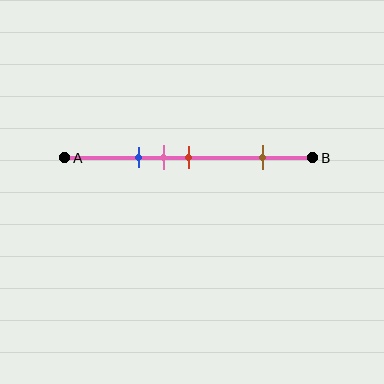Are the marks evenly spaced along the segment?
No, the marks are not evenly spaced.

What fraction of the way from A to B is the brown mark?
The brown mark is approximately 80% (0.8) of the way from A to B.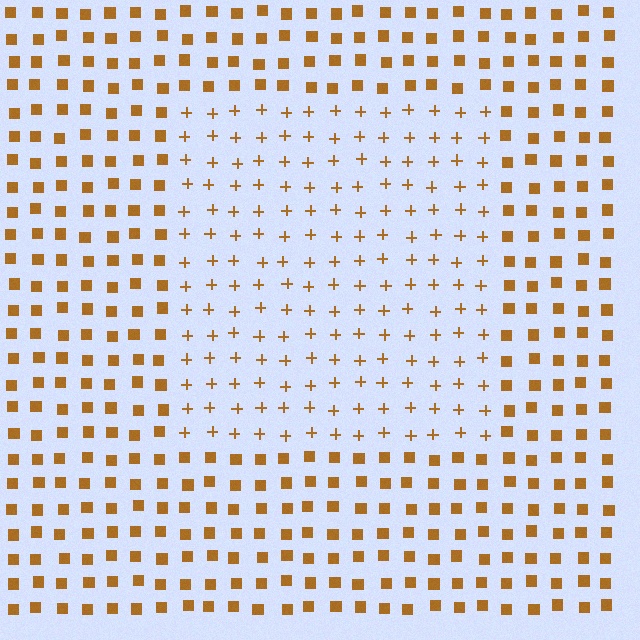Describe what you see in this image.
The image is filled with small brown elements arranged in a uniform grid. A rectangle-shaped region contains plus signs, while the surrounding area contains squares. The boundary is defined purely by the change in element shape.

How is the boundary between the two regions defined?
The boundary is defined by a change in element shape: plus signs inside vs. squares outside. All elements share the same color and spacing.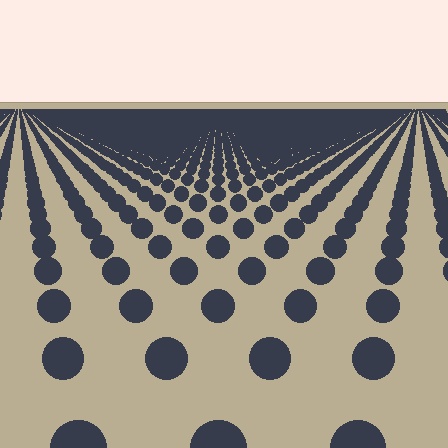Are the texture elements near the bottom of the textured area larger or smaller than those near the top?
Larger. Near the bottom, elements are closer to the viewer and appear at a bigger on-screen size.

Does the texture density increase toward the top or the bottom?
Density increases toward the top.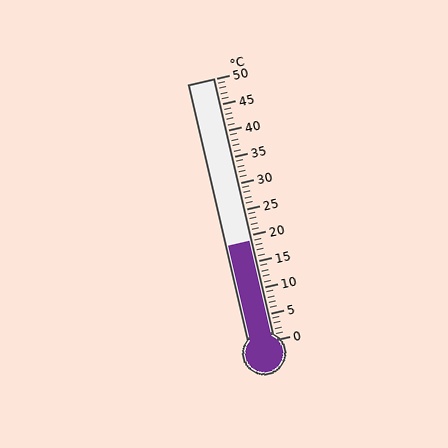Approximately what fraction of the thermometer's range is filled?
The thermometer is filled to approximately 40% of its range.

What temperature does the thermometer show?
The thermometer shows approximately 19°C.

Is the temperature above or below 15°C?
The temperature is above 15°C.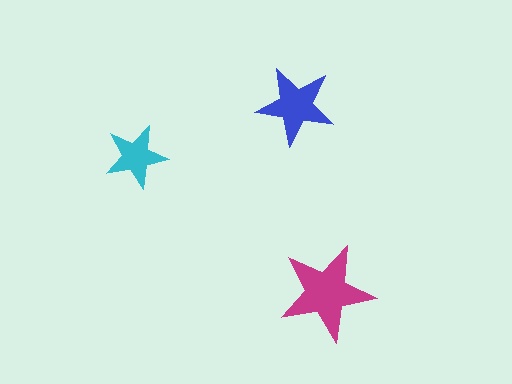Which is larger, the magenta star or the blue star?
The magenta one.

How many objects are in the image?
There are 3 objects in the image.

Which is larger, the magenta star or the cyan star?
The magenta one.